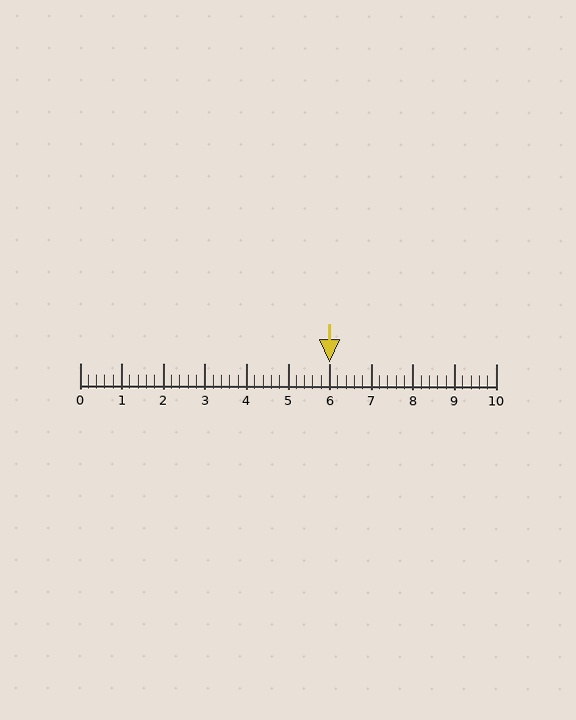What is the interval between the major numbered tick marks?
The major tick marks are spaced 1 units apart.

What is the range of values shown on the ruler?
The ruler shows values from 0 to 10.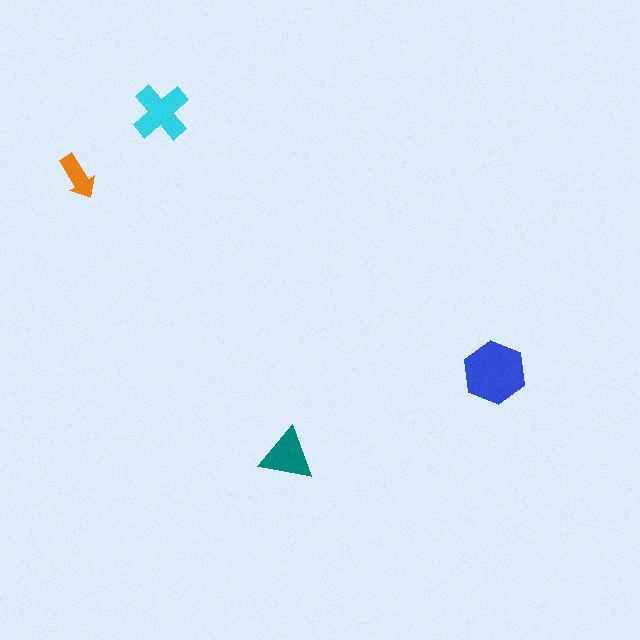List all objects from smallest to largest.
The orange arrow, the teal triangle, the cyan cross, the blue hexagon.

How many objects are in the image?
There are 4 objects in the image.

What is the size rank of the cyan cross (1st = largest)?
2nd.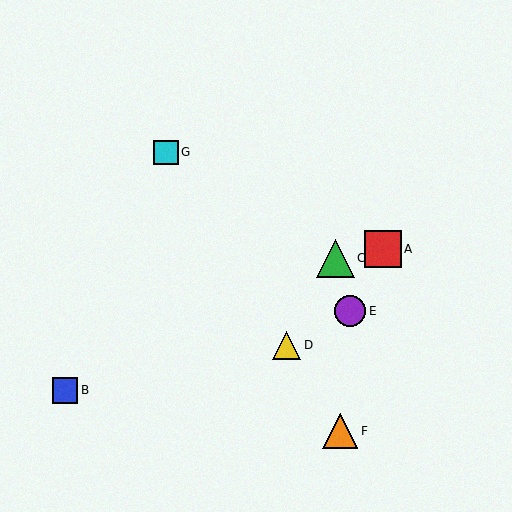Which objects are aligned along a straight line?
Objects D, F, G are aligned along a straight line.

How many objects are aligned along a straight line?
3 objects (D, F, G) are aligned along a straight line.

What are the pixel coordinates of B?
Object B is at (65, 390).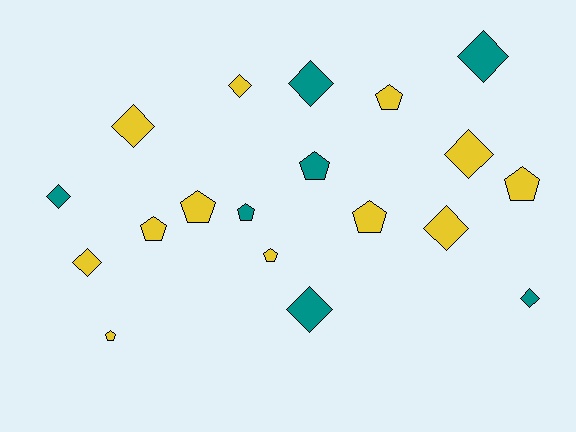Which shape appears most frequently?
Diamond, with 10 objects.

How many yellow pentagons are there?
There are 7 yellow pentagons.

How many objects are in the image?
There are 19 objects.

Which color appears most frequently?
Yellow, with 12 objects.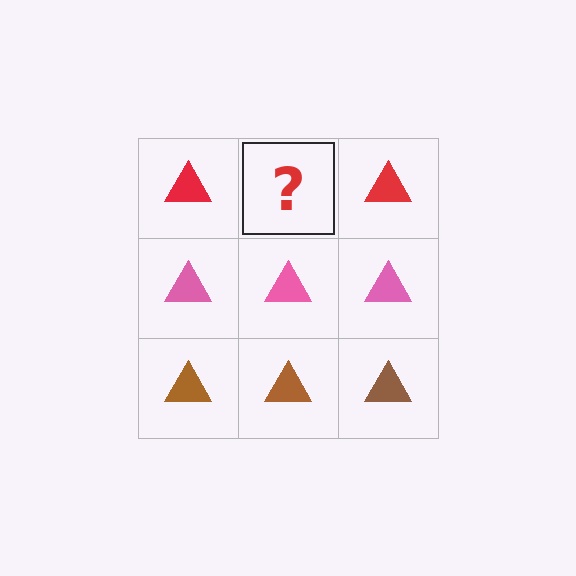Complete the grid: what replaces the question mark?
The question mark should be replaced with a red triangle.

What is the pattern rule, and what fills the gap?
The rule is that each row has a consistent color. The gap should be filled with a red triangle.